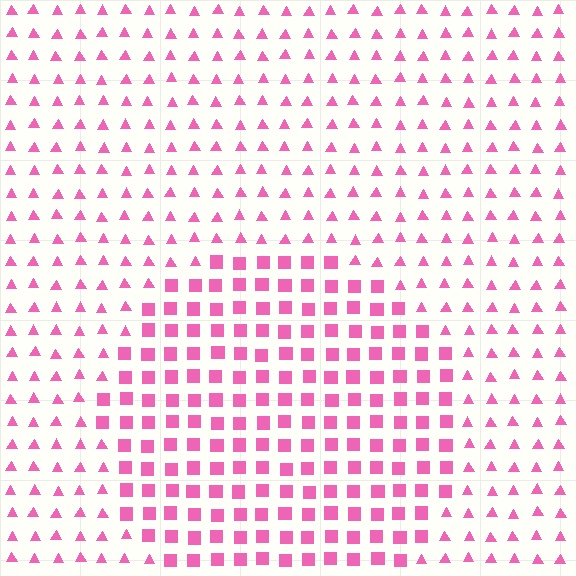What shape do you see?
I see a circle.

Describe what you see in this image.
The image is filled with small pink elements arranged in a uniform grid. A circle-shaped region contains squares, while the surrounding area contains triangles. The boundary is defined purely by the change in element shape.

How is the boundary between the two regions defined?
The boundary is defined by a change in element shape: squares inside vs. triangles outside. All elements share the same color and spacing.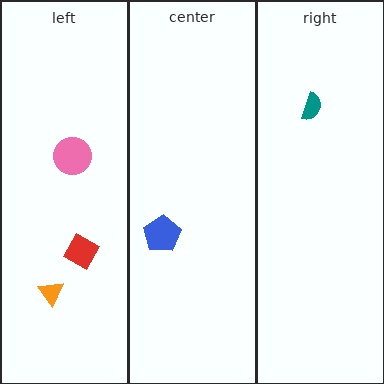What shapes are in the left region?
The orange triangle, the pink circle, the red diamond.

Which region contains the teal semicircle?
The right region.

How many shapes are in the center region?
1.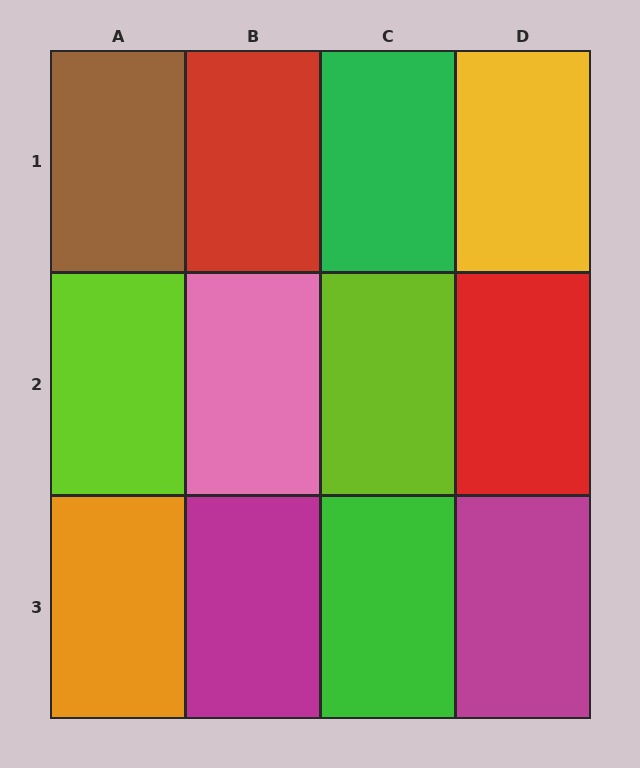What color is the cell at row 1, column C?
Green.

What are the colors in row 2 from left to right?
Lime, pink, lime, red.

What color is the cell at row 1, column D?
Yellow.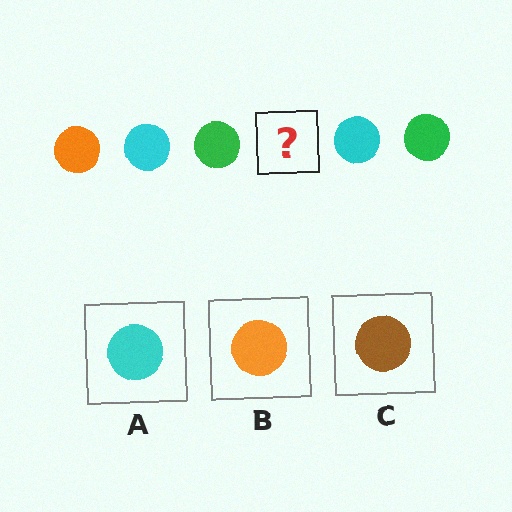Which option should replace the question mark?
Option B.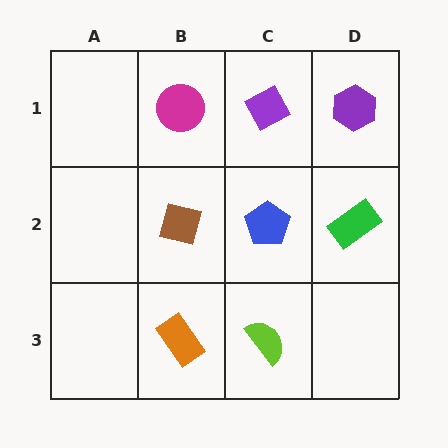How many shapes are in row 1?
3 shapes.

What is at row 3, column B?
An orange rectangle.